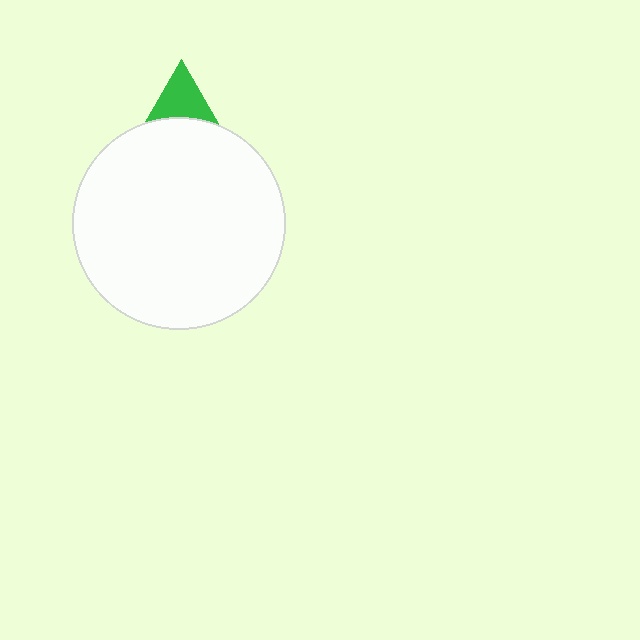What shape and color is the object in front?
The object in front is a white circle.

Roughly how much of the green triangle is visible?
A small part of it is visible (roughly 43%).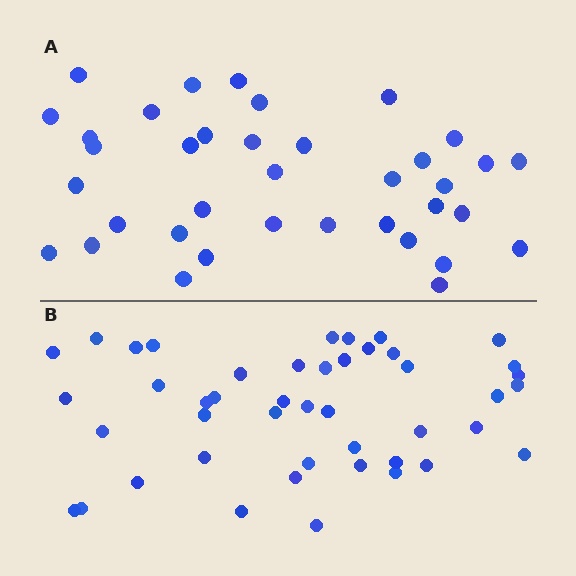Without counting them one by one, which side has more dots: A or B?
Region B (the bottom region) has more dots.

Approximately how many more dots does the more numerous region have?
Region B has roughly 8 or so more dots than region A.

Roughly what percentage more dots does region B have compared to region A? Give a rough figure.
About 20% more.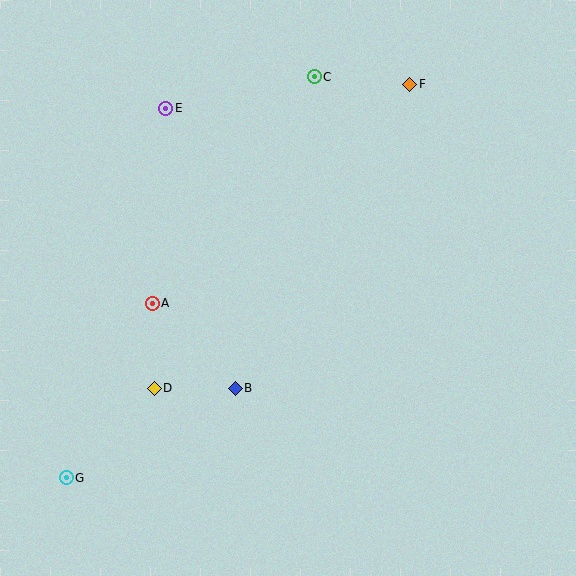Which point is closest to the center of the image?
Point B at (235, 388) is closest to the center.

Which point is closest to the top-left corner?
Point E is closest to the top-left corner.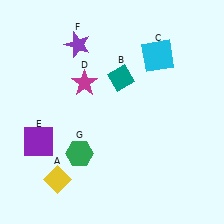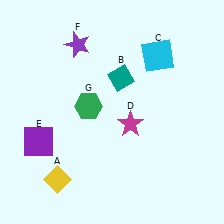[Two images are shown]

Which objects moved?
The objects that moved are: the magenta star (D), the green hexagon (G).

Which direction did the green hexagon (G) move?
The green hexagon (G) moved up.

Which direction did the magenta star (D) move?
The magenta star (D) moved right.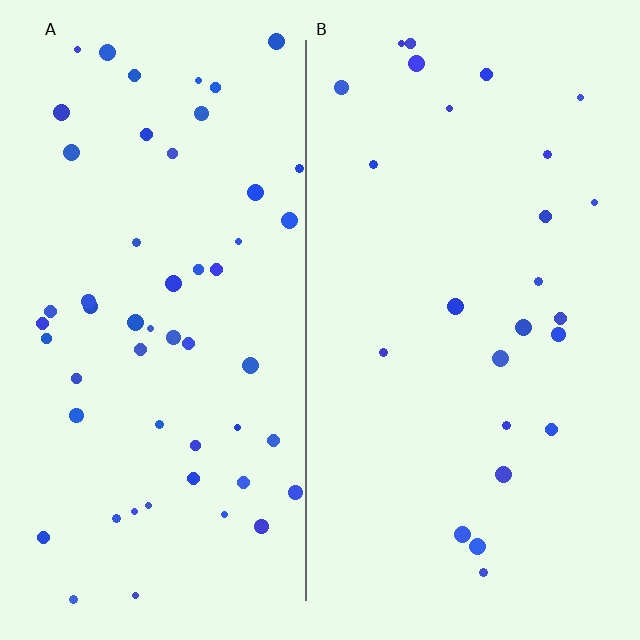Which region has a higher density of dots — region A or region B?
A (the left).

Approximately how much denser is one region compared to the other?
Approximately 2.2× — region A over region B.